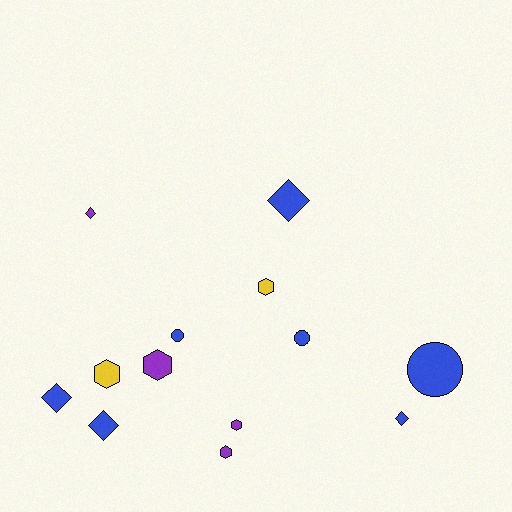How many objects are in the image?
There are 13 objects.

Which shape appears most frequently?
Hexagon, with 5 objects.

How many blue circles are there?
There are 3 blue circles.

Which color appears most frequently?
Blue, with 7 objects.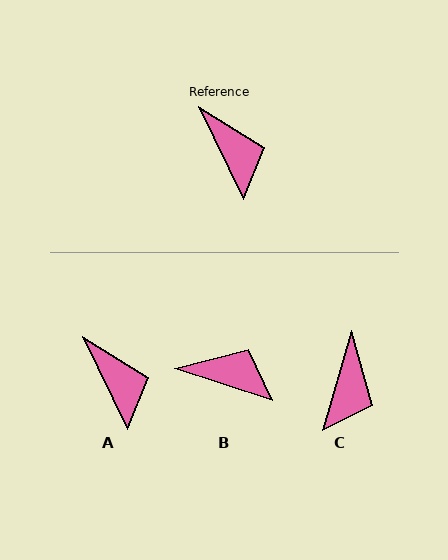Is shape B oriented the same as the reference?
No, it is off by about 46 degrees.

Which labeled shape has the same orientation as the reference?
A.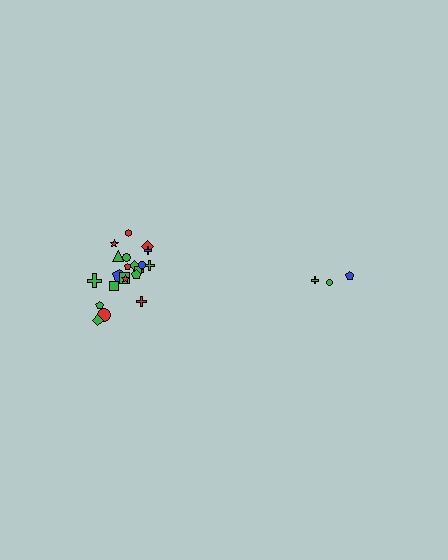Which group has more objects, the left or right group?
The left group.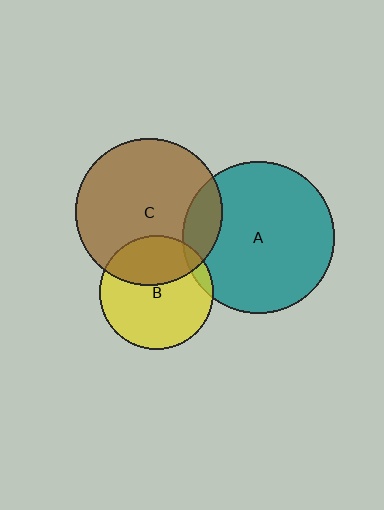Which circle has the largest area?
Circle A (teal).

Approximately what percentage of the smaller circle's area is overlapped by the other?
Approximately 15%.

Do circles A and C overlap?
Yes.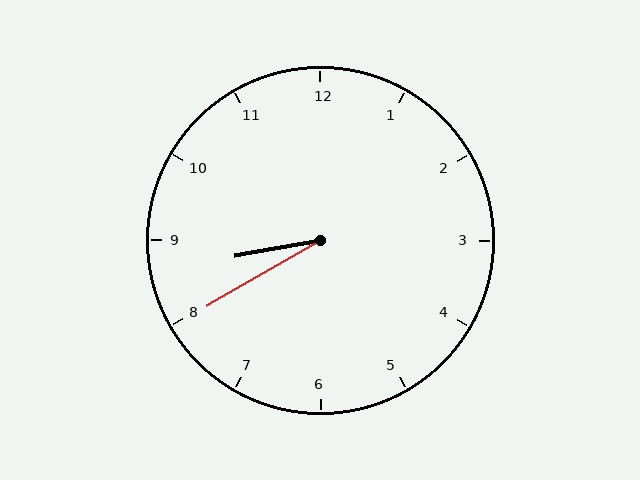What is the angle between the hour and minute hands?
Approximately 20 degrees.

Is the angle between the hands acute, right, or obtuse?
It is acute.